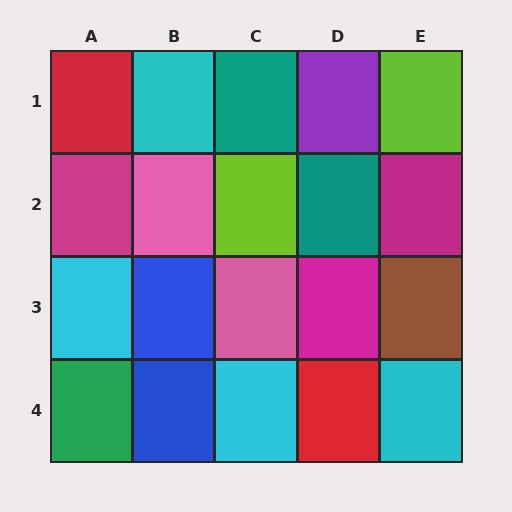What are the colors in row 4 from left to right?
Green, blue, cyan, red, cyan.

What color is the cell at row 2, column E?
Magenta.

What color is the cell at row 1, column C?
Teal.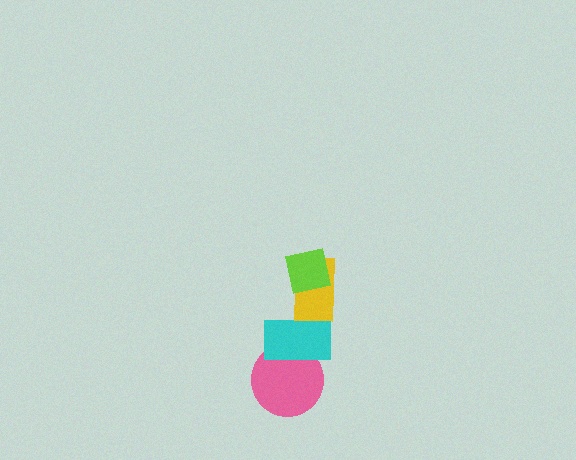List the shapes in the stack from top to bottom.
From top to bottom: the lime square, the yellow rectangle, the cyan rectangle, the pink circle.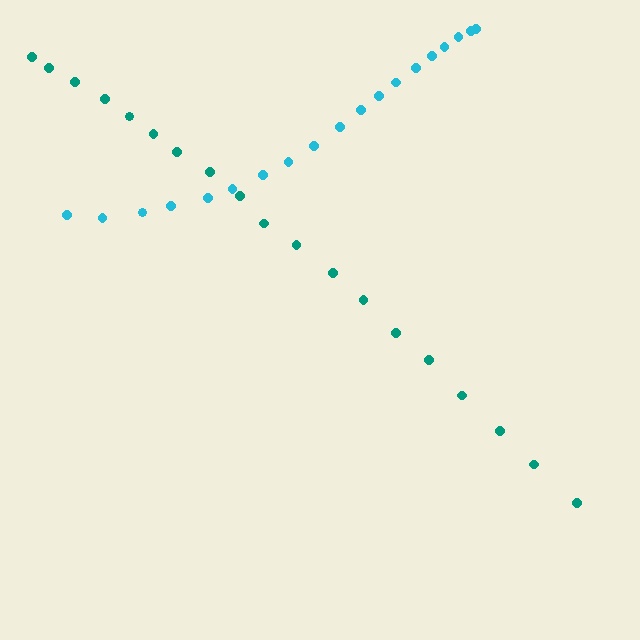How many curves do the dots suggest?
There are 2 distinct paths.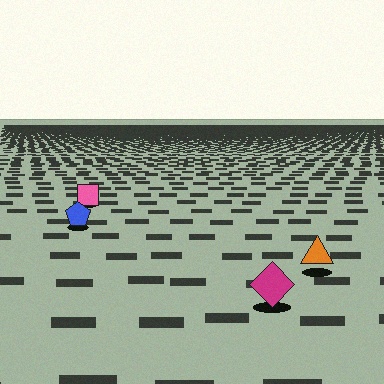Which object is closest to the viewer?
The magenta diamond is closest. The texture marks near it are larger and more spread out.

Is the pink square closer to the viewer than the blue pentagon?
No. The blue pentagon is closer — you can tell from the texture gradient: the ground texture is coarser near it.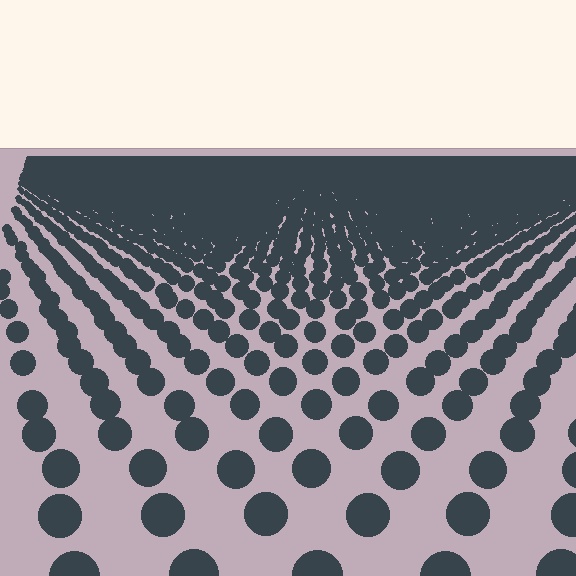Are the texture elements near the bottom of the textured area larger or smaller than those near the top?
Larger. Near the bottom, elements are closer to the viewer and appear at a bigger on-screen size.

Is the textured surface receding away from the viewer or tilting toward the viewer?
The surface is receding away from the viewer. Texture elements get smaller and denser toward the top.